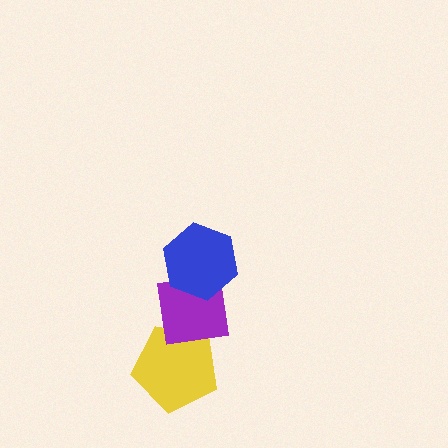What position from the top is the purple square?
The purple square is 2nd from the top.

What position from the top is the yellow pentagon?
The yellow pentagon is 3rd from the top.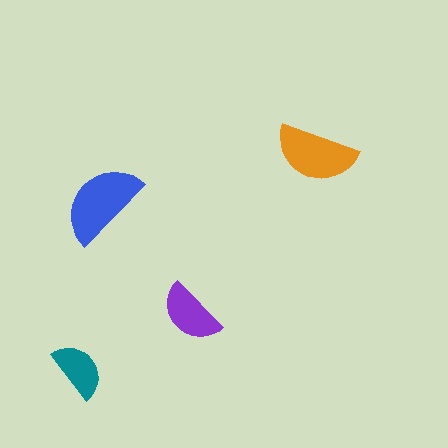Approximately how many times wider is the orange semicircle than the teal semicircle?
About 1.5 times wider.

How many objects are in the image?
There are 4 objects in the image.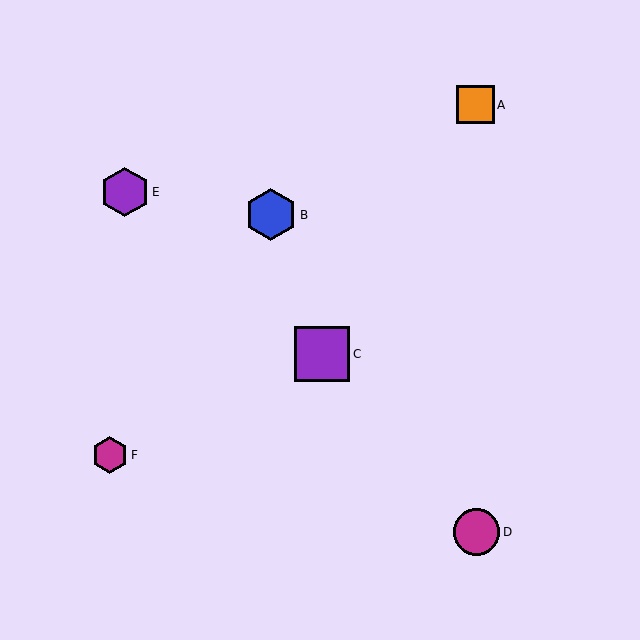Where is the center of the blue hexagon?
The center of the blue hexagon is at (271, 215).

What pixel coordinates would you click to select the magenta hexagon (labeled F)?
Click at (110, 455) to select the magenta hexagon F.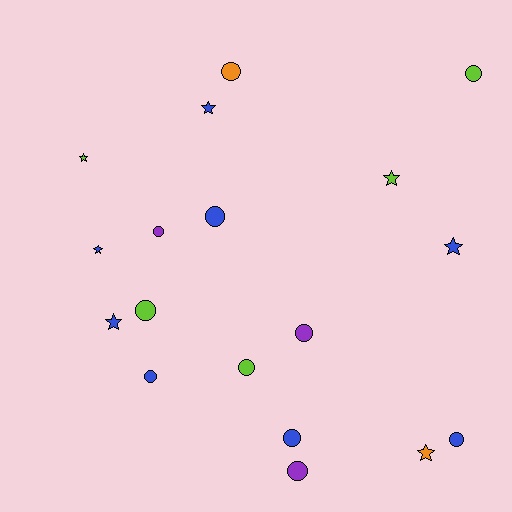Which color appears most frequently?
Blue, with 8 objects.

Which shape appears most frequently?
Circle, with 11 objects.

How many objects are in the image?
There are 18 objects.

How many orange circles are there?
There is 1 orange circle.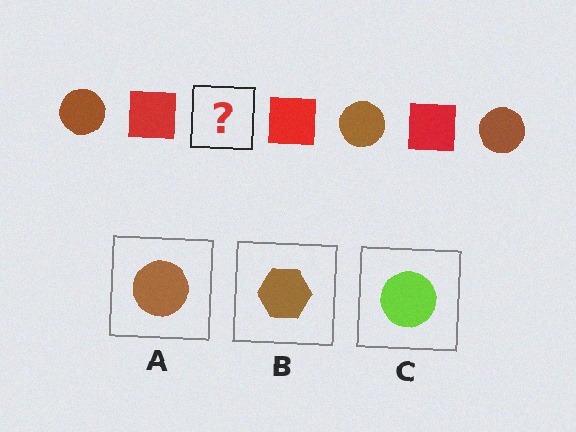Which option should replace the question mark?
Option A.